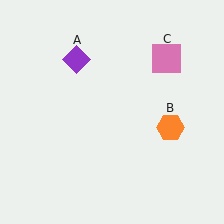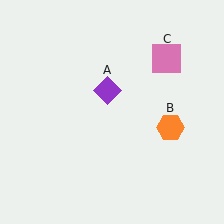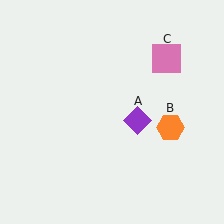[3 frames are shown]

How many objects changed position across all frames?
1 object changed position: purple diamond (object A).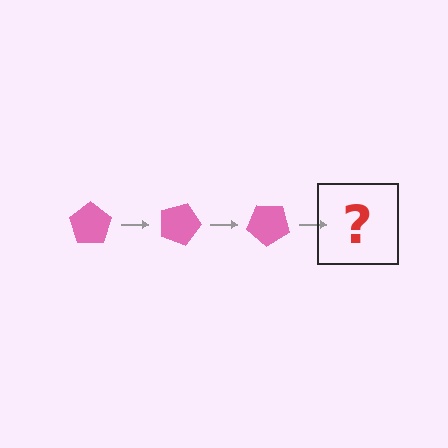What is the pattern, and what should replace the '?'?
The pattern is that the pentagon rotates 20 degrees each step. The '?' should be a pink pentagon rotated 60 degrees.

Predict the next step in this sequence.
The next step is a pink pentagon rotated 60 degrees.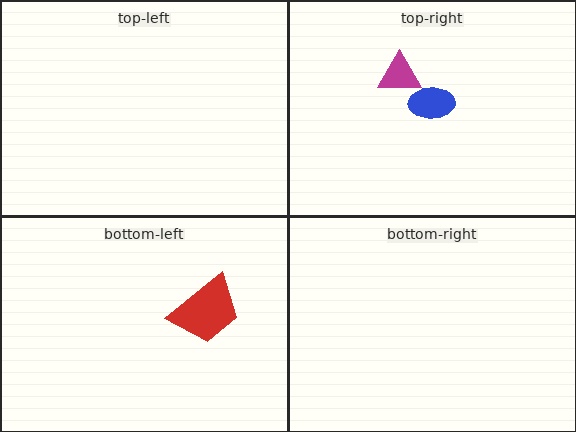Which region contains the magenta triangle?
The top-right region.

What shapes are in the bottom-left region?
The red trapezoid.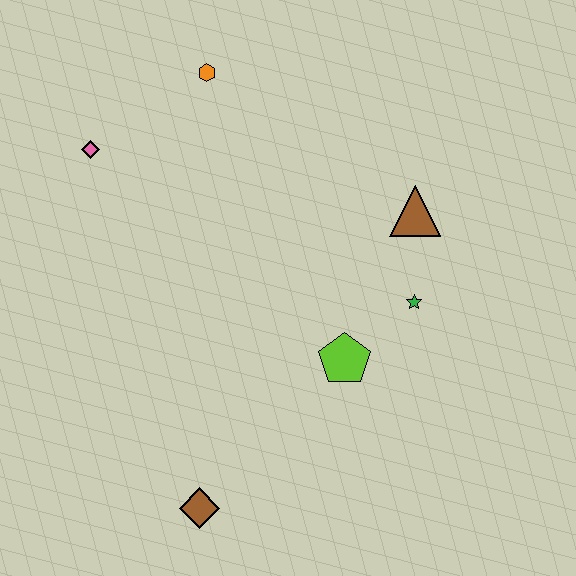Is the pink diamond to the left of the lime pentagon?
Yes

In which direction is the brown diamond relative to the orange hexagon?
The brown diamond is below the orange hexagon.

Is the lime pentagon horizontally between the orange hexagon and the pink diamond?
No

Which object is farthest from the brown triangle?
The brown diamond is farthest from the brown triangle.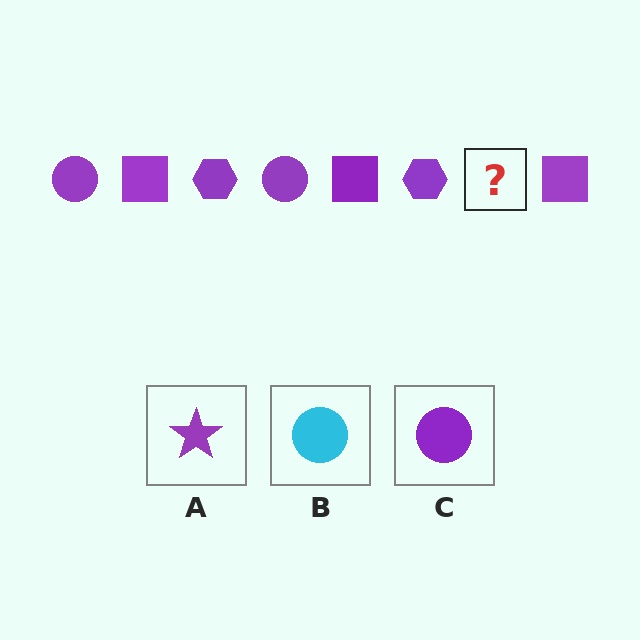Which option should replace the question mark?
Option C.